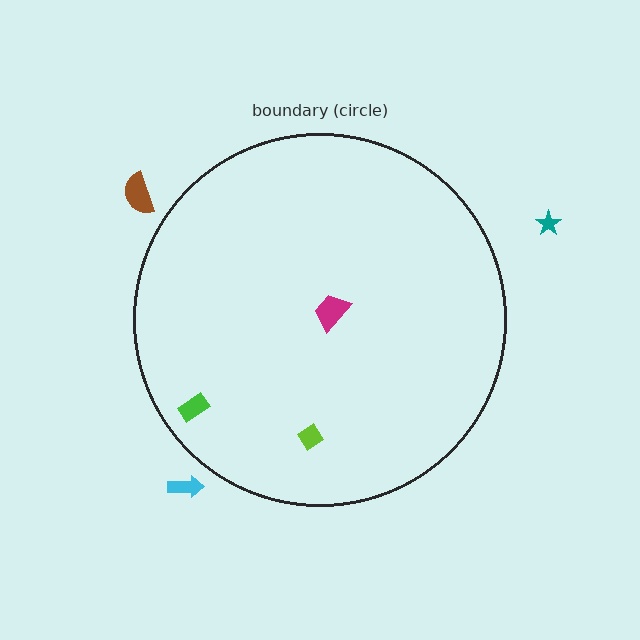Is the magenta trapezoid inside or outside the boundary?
Inside.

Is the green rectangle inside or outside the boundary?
Inside.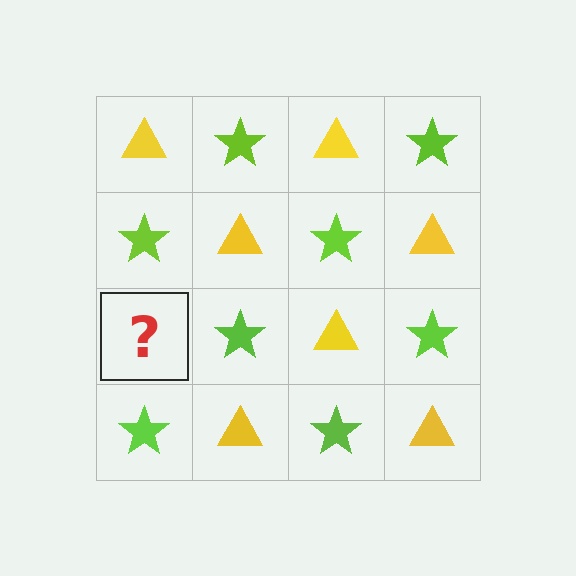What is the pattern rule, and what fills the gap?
The rule is that it alternates yellow triangle and lime star in a checkerboard pattern. The gap should be filled with a yellow triangle.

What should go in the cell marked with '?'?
The missing cell should contain a yellow triangle.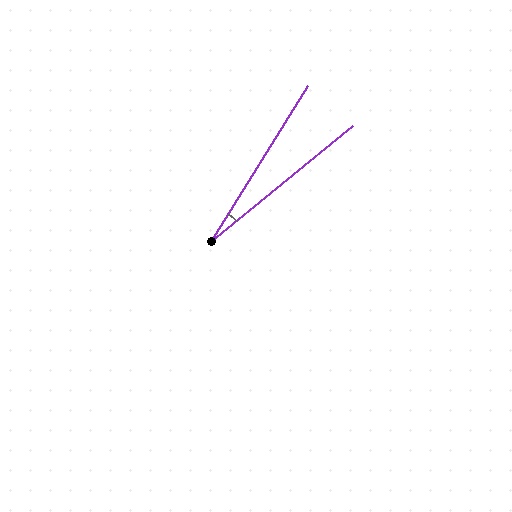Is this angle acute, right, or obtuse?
It is acute.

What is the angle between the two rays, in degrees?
Approximately 19 degrees.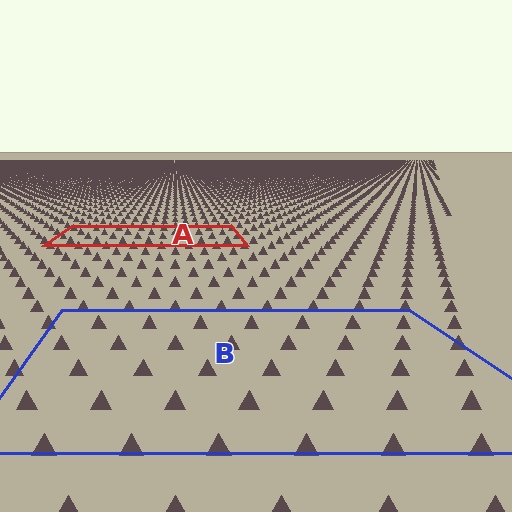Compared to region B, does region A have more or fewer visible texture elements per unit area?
Region A has more texture elements per unit area — they are packed more densely because it is farther away.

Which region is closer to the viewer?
Region B is closer. The texture elements there are larger and more spread out.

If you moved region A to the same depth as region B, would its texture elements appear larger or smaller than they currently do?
They would appear larger. At a closer depth, the same texture elements are projected at a bigger on-screen size.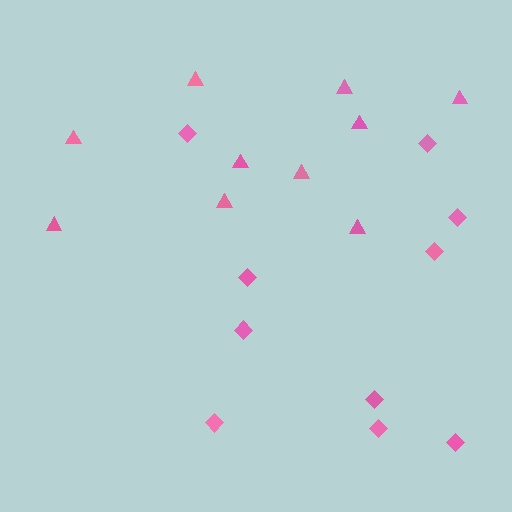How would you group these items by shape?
There are 2 groups: one group of diamonds (10) and one group of triangles (10).